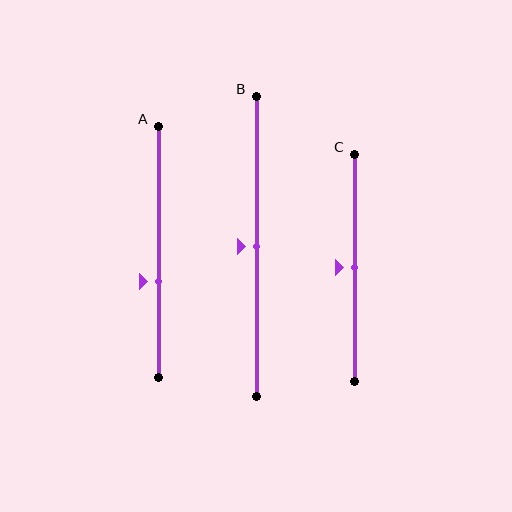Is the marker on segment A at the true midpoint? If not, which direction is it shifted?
No, the marker on segment A is shifted downward by about 12% of the segment length.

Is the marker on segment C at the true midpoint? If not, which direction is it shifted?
Yes, the marker on segment C is at the true midpoint.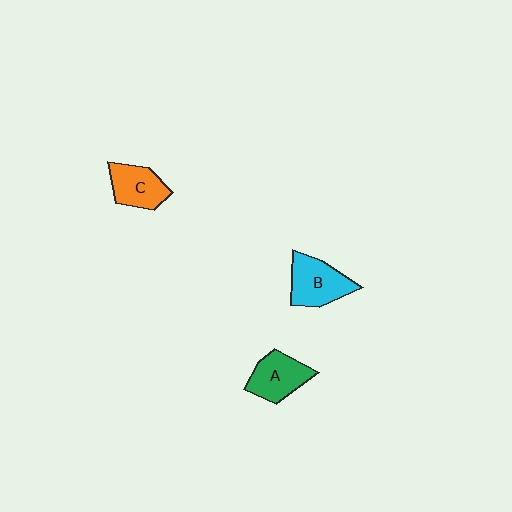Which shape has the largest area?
Shape B (cyan).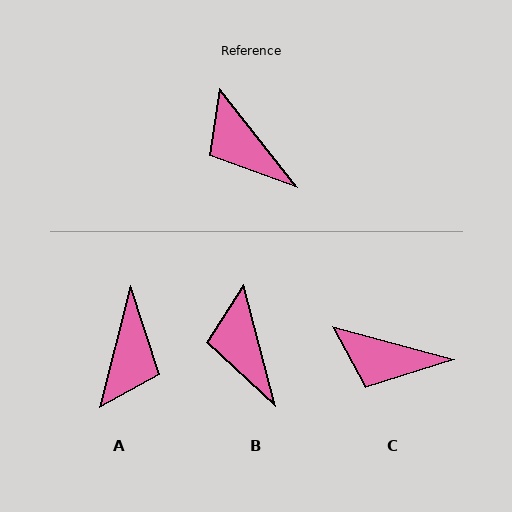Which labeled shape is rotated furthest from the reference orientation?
A, about 128 degrees away.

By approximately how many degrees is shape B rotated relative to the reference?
Approximately 23 degrees clockwise.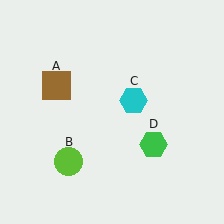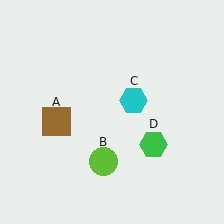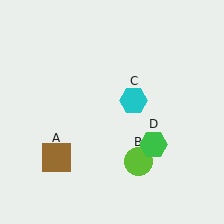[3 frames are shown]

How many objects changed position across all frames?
2 objects changed position: brown square (object A), lime circle (object B).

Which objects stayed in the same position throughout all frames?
Cyan hexagon (object C) and green hexagon (object D) remained stationary.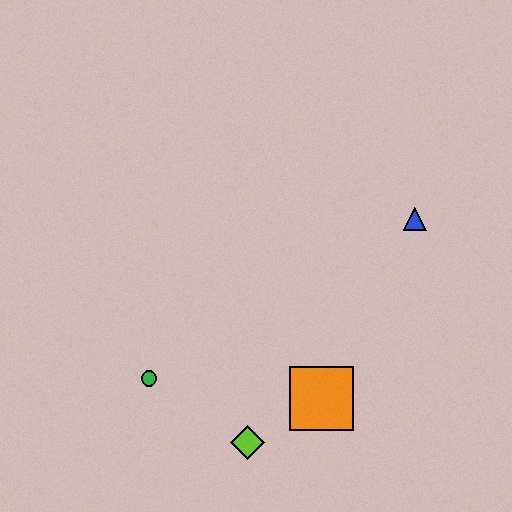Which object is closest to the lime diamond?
The orange square is closest to the lime diamond.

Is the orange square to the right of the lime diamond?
Yes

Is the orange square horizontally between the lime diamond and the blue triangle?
Yes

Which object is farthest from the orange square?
The blue triangle is farthest from the orange square.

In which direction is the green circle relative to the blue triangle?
The green circle is to the left of the blue triangle.